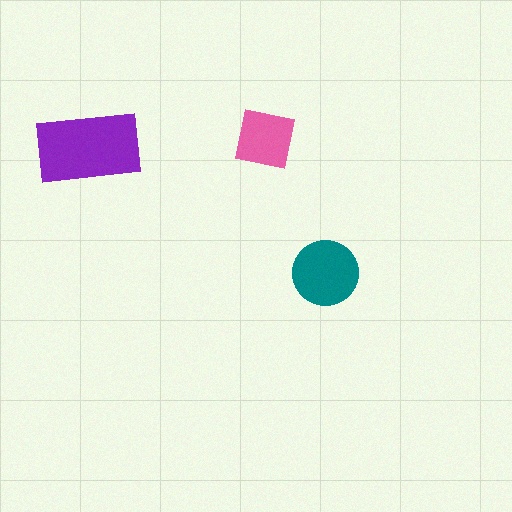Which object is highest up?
The pink square is topmost.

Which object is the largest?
The purple rectangle.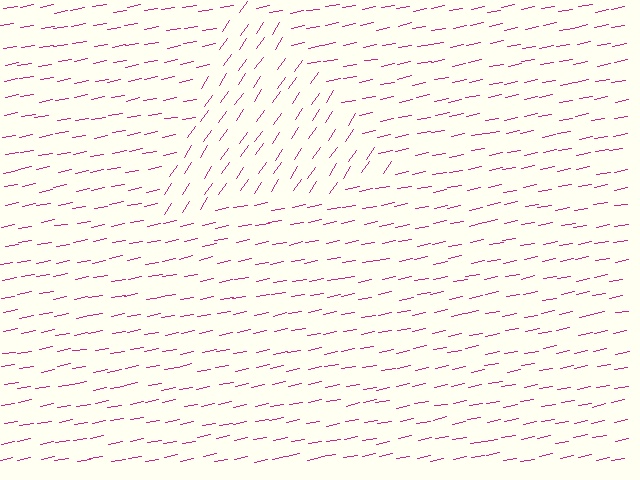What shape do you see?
I see a triangle.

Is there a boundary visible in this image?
Yes, there is a texture boundary formed by a change in line orientation.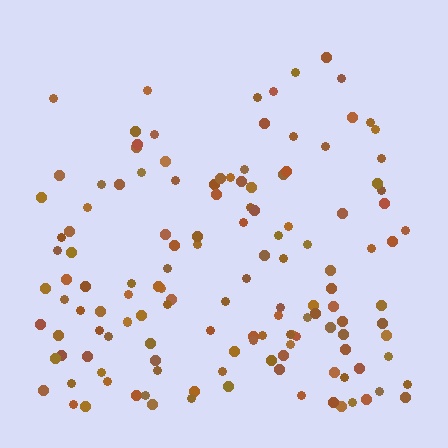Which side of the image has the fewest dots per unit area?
The top.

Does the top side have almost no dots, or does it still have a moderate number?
Still a moderate number, just noticeably fewer than the bottom.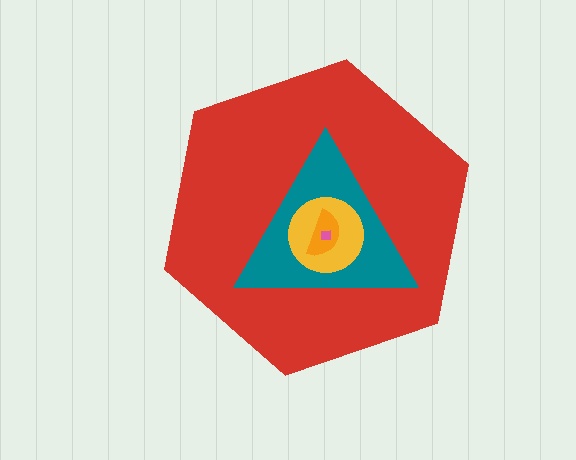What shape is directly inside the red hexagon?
The teal triangle.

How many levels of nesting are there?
5.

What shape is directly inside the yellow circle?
The orange semicircle.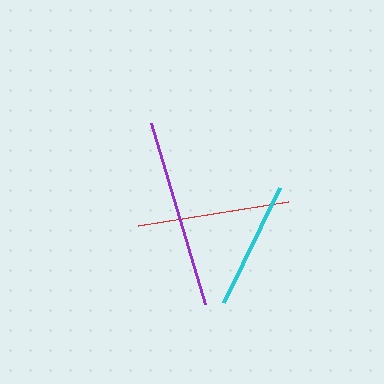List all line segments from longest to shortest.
From longest to shortest: purple, red, cyan.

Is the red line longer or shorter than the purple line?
The purple line is longer than the red line.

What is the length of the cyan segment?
The cyan segment is approximately 128 pixels long.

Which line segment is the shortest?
The cyan line is the shortest at approximately 128 pixels.